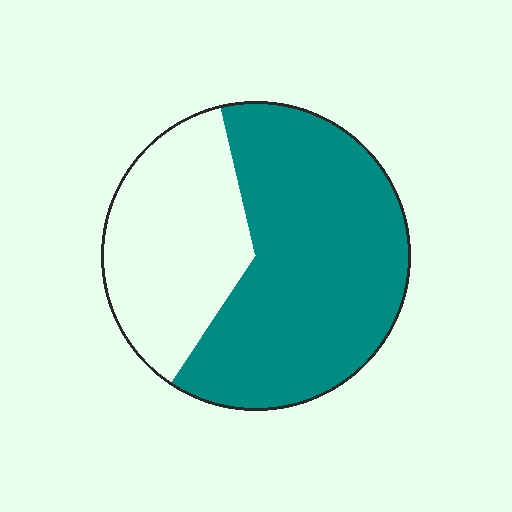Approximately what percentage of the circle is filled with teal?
Approximately 65%.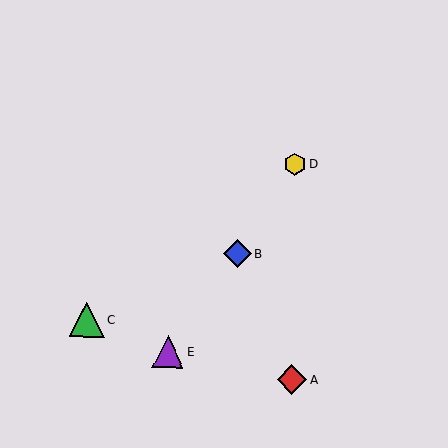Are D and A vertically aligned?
Yes, both are at x≈294.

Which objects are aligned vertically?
Objects A, D are aligned vertically.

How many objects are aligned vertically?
2 objects (A, D) are aligned vertically.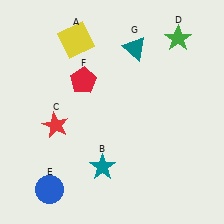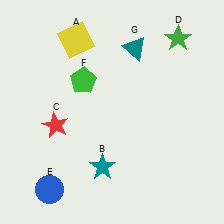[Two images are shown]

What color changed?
The pentagon (F) changed from red in Image 1 to green in Image 2.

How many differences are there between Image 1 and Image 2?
There is 1 difference between the two images.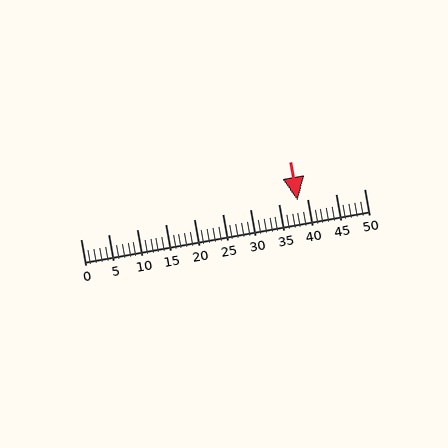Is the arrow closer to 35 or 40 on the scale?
The arrow is closer to 40.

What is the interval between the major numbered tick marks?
The major tick marks are spaced 5 units apart.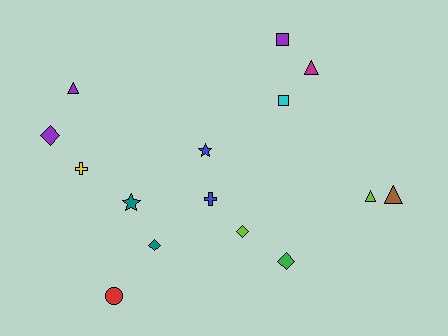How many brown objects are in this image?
There is 1 brown object.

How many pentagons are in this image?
There are no pentagons.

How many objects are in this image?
There are 15 objects.